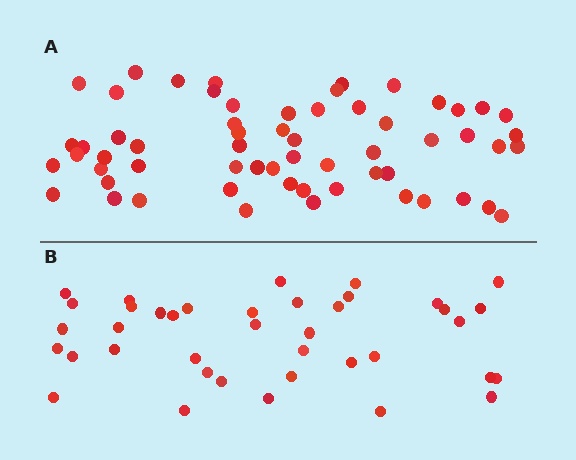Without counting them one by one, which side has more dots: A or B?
Region A (the top region) has more dots.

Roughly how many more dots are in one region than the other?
Region A has approximately 20 more dots than region B.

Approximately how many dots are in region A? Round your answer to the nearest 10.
About 60 dots.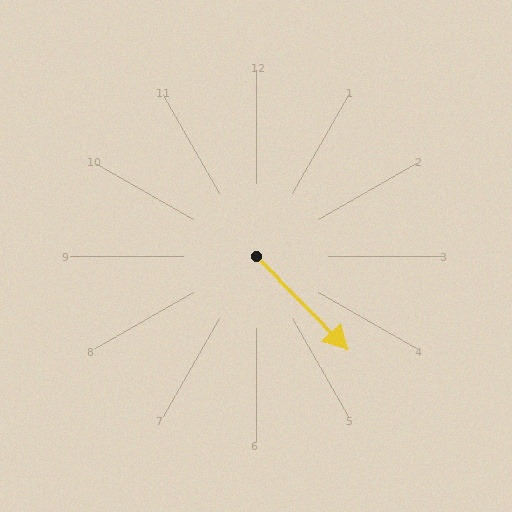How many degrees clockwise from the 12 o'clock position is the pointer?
Approximately 136 degrees.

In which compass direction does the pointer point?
Southeast.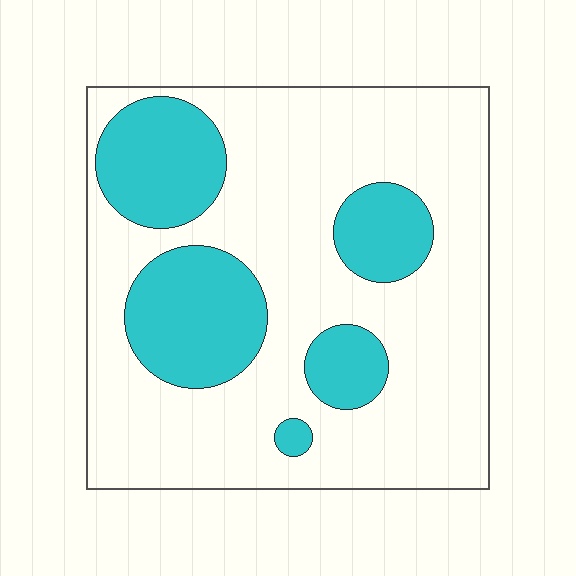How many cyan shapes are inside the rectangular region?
5.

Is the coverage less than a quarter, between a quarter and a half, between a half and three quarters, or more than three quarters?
Between a quarter and a half.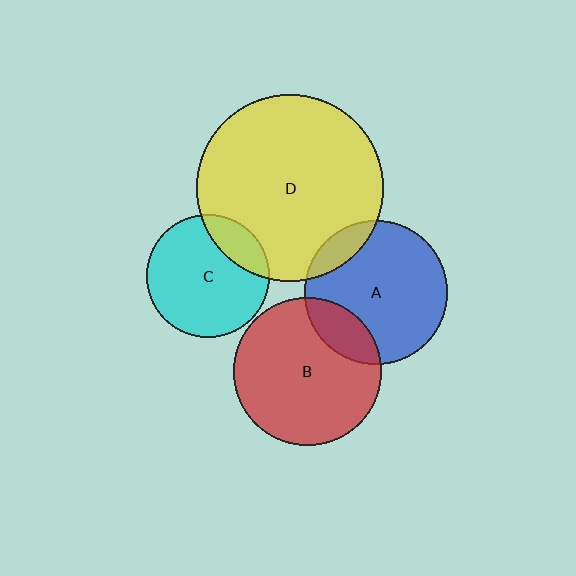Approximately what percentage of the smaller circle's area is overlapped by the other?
Approximately 20%.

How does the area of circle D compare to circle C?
Approximately 2.3 times.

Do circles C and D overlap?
Yes.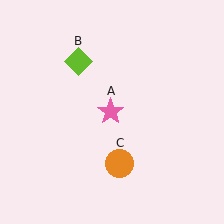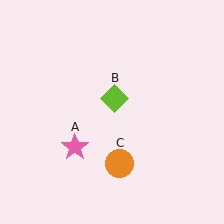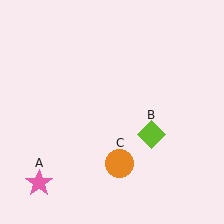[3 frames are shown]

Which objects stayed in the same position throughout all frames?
Orange circle (object C) remained stationary.